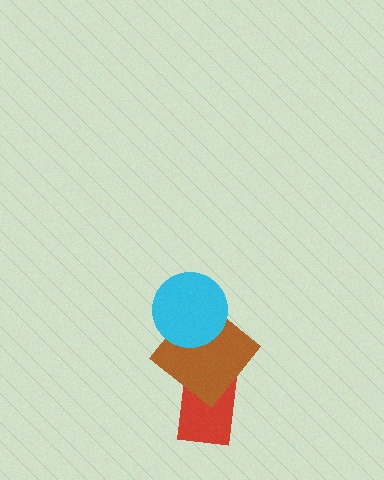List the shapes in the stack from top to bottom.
From top to bottom: the cyan circle, the brown diamond, the red rectangle.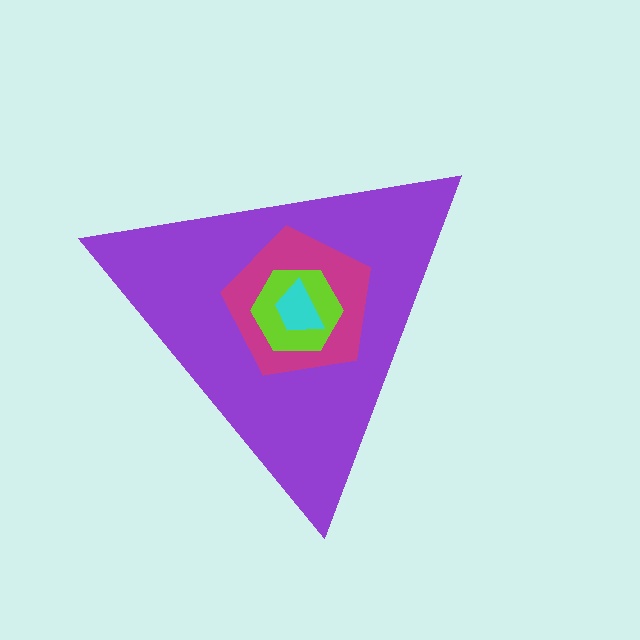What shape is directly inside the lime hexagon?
The cyan trapezoid.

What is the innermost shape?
The cyan trapezoid.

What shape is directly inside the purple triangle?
The magenta pentagon.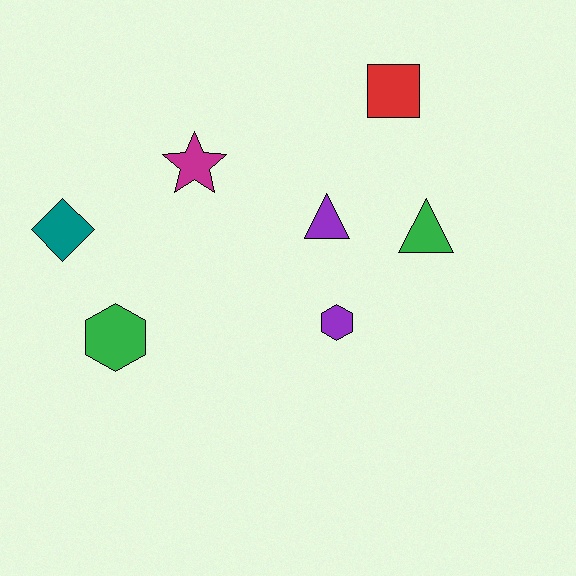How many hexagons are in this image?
There are 2 hexagons.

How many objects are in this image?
There are 7 objects.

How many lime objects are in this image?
There are no lime objects.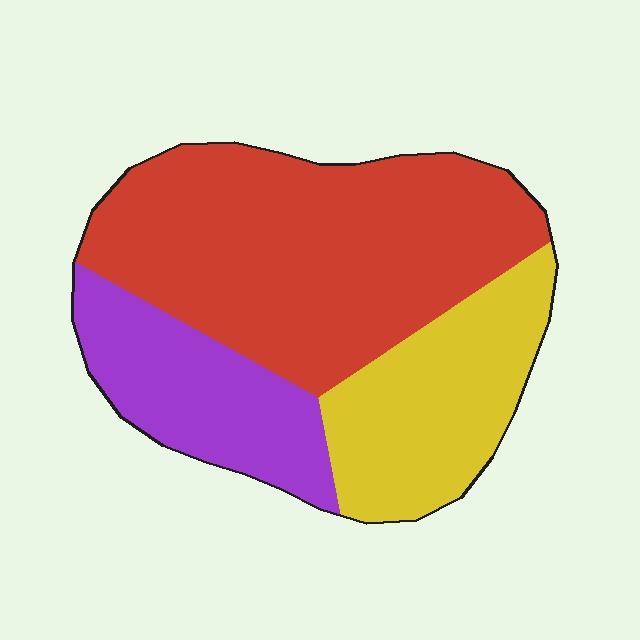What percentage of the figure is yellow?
Yellow covers around 25% of the figure.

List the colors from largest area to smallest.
From largest to smallest: red, yellow, purple.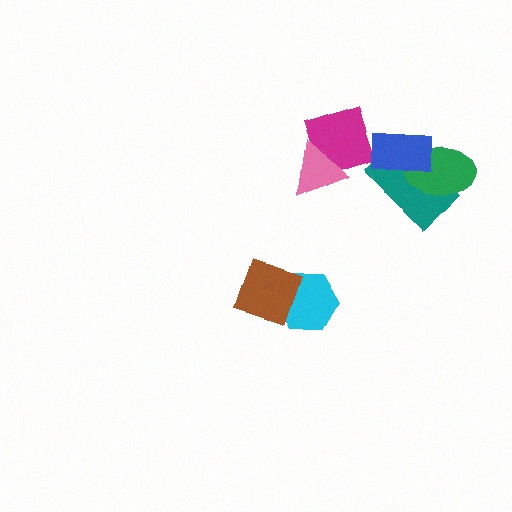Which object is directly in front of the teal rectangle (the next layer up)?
The green ellipse is directly in front of the teal rectangle.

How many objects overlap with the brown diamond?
1 object overlaps with the brown diamond.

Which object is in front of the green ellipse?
The blue rectangle is in front of the green ellipse.